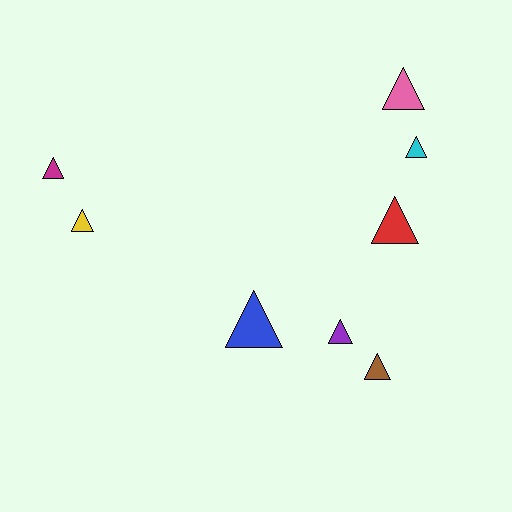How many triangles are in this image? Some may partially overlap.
There are 8 triangles.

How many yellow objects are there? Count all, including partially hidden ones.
There is 1 yellow object.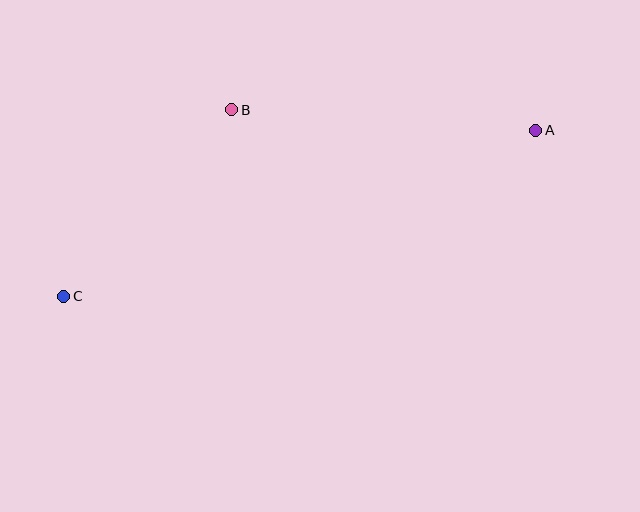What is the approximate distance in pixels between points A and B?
The distance between A and B is approximately 304 pixels.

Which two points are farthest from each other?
Points A and C are farthest from each other.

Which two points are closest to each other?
Points B and C are closest to each other.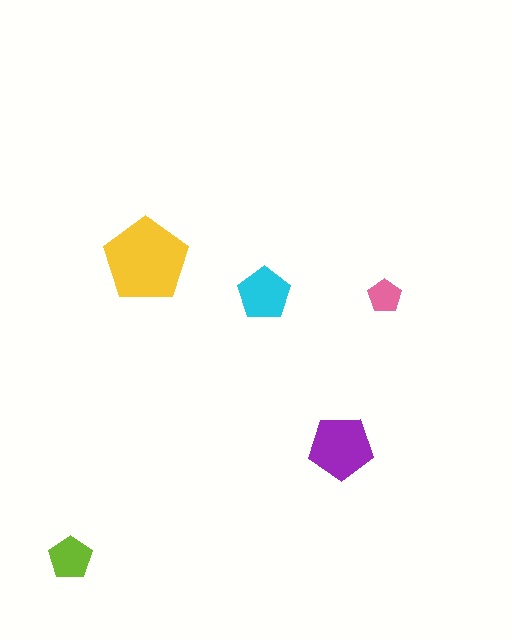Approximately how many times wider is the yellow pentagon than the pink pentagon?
About 2.5 times wider.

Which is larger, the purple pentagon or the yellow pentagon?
The yellow one.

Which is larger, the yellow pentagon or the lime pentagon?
The yellow one.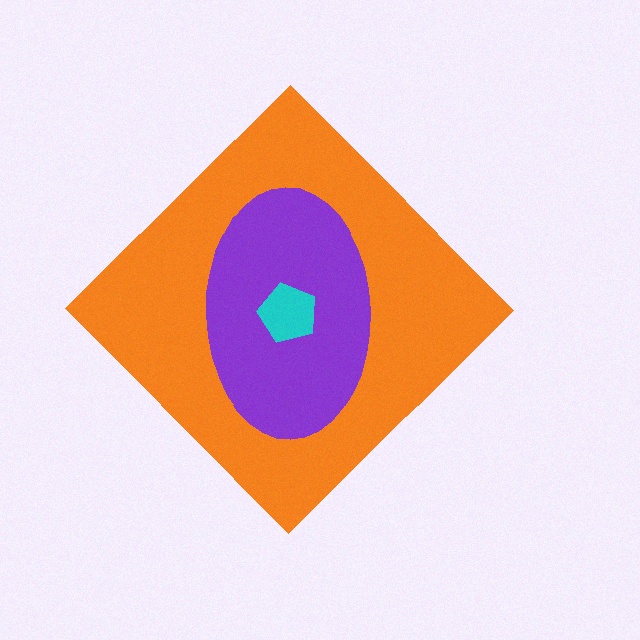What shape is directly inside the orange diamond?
The purple ellipse.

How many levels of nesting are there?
3.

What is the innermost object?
The cyan pentagon.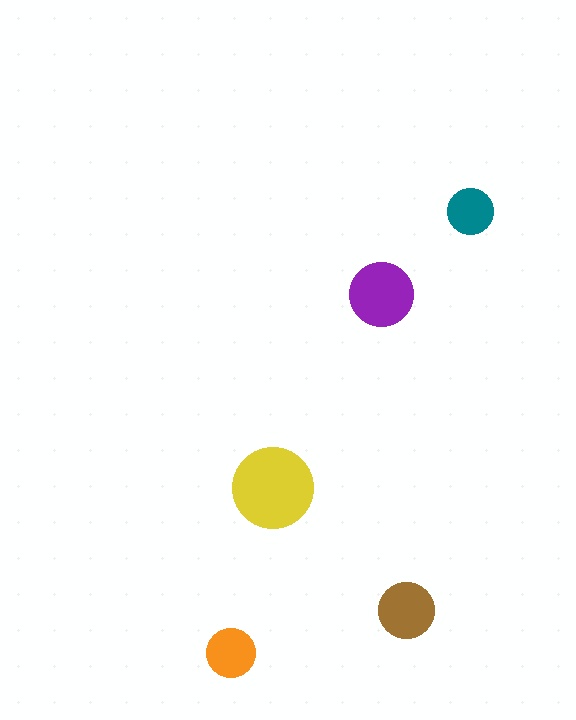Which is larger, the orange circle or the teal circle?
The orange one.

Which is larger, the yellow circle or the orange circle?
The yellow one.